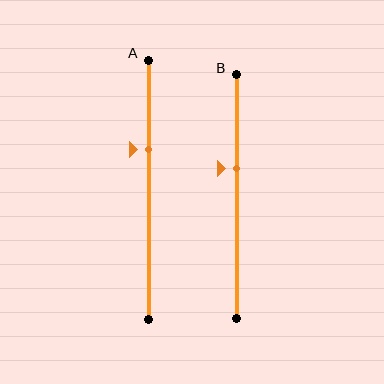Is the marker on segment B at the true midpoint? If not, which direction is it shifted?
No, the marker on segment B is shifted upward by about 12% of the segment length.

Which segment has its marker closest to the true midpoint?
Segment B has its marker closest to the true midpoint.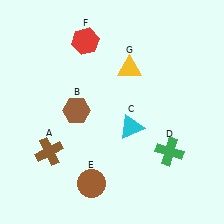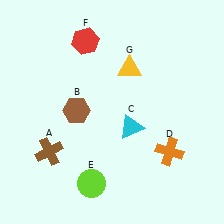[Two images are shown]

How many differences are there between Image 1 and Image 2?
There are 2 differences between the two images.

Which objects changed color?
D changed from green to orange. E changed from brown to lime.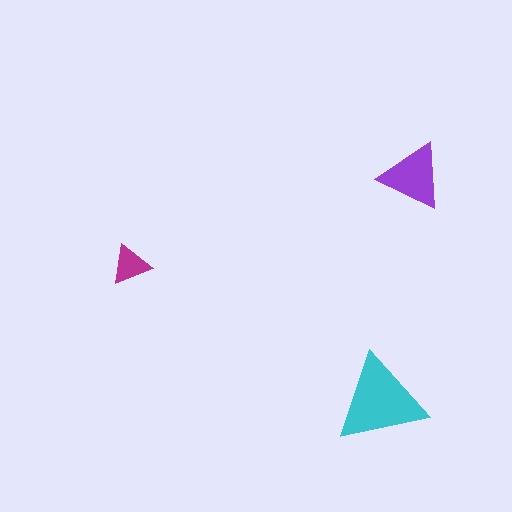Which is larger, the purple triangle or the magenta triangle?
The purple one.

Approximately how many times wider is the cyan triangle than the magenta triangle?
About 2.5 times wider.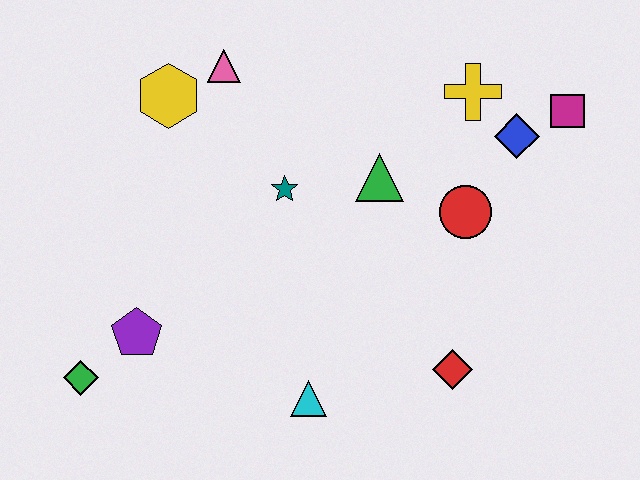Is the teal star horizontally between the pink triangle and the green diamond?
No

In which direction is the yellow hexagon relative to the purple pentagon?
The yellow hexagon is above the purple pentagon.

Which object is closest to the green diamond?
The purple pentagon is closest to the green diamond.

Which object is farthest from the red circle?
The green diamond is farthest from the red circle.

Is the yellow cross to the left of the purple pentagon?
No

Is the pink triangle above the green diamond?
Yes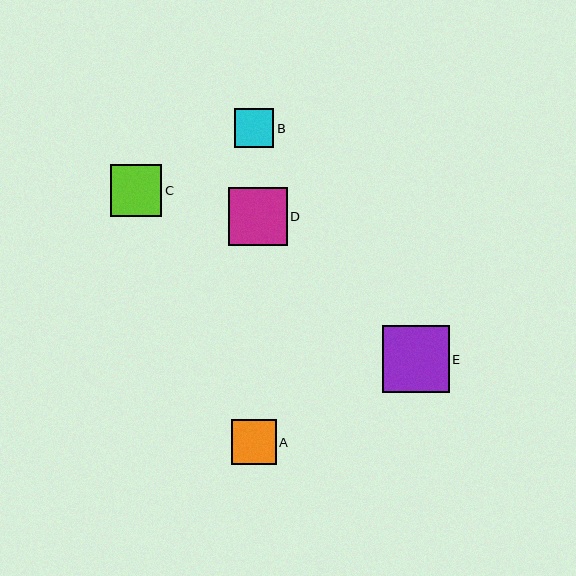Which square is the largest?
Square E is the largest with a size of approximately 67 pixels.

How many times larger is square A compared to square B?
Square A is approximately 1.1 times the size of square B.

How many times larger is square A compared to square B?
Square A is approximately 1.1 times the size of square B.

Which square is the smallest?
Square B is the smallest with a size of approximately 39 pixels.